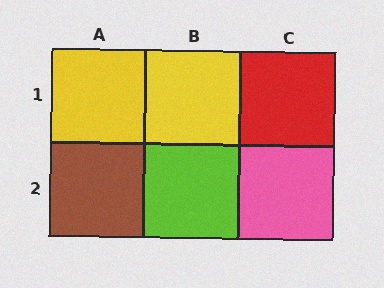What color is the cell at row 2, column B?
Lime.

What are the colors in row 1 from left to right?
Yellow, yellow, red.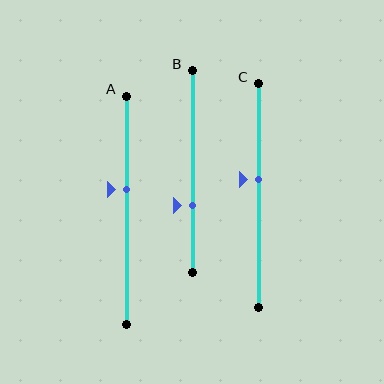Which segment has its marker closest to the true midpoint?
Segment C has its marker closest to the true midpoint.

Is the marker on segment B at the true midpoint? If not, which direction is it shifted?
No, the marker on segment B is shifted downward by about 17% of the segment length.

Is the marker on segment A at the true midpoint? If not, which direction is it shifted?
No, the marker on segment A is shifted upward by about 9% of the segment length.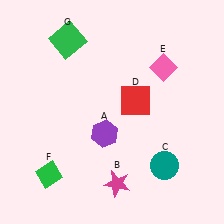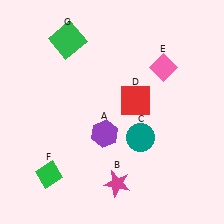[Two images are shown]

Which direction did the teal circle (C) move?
The teal circle (C) moved up.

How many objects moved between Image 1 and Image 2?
1 object moved between the two images.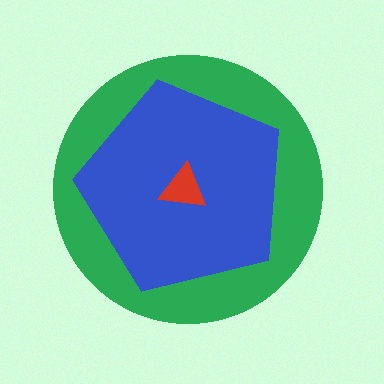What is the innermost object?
The red triangle.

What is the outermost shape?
The green circle.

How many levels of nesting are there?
3.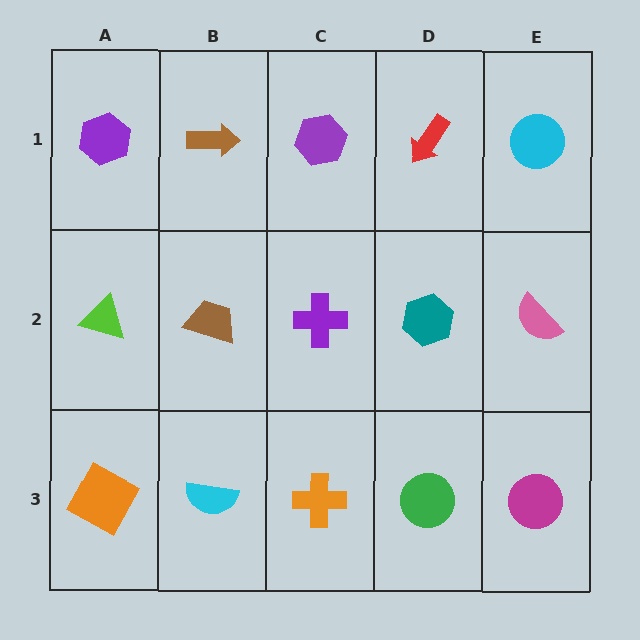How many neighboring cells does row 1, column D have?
3.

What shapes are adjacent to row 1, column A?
A lime triangle (row 2, column A), a brown arrow (row 1, column B).